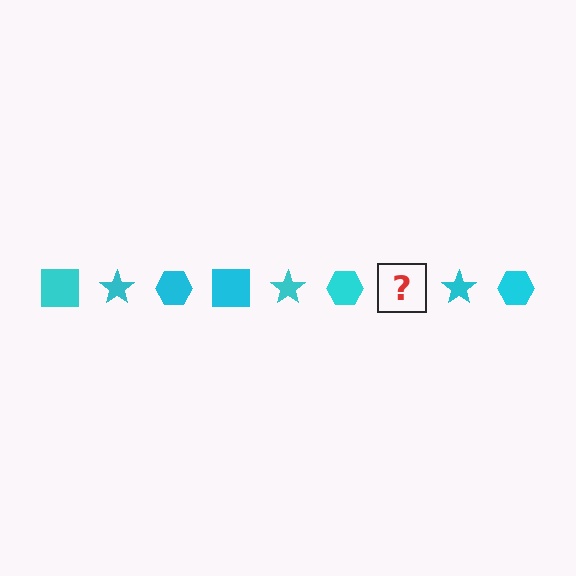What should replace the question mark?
The question mark should be replaced with a cyan square.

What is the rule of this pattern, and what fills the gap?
The rule is that the pattern cycles through square, star, hexagon shapes in cyan. The gap should be filled with a cyan square.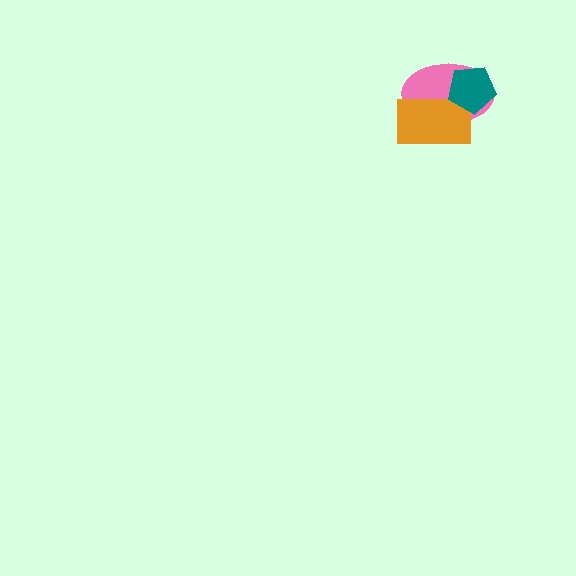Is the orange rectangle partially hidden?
Yes, it is partially covered by another shape.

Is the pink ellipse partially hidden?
Yes, it is partially covered by another shape.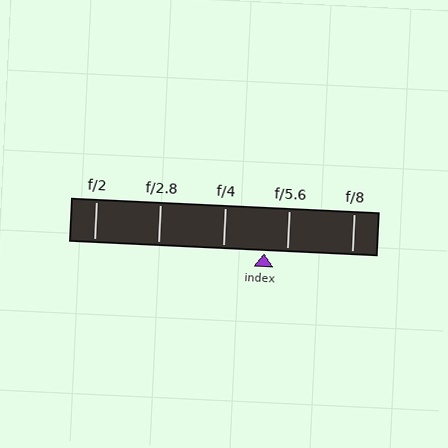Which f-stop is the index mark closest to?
The index mark is closest to f/5.6.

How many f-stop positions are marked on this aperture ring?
There are 5 f-stop positions marked.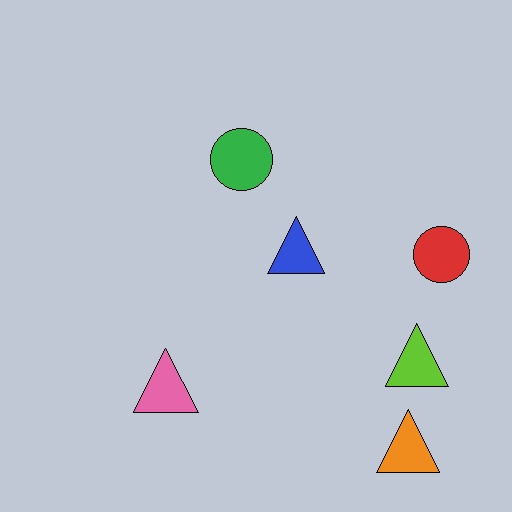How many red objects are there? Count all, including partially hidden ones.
There is 1 red object.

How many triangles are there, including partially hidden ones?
There are 4 triangles.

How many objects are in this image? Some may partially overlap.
There are 6 objects.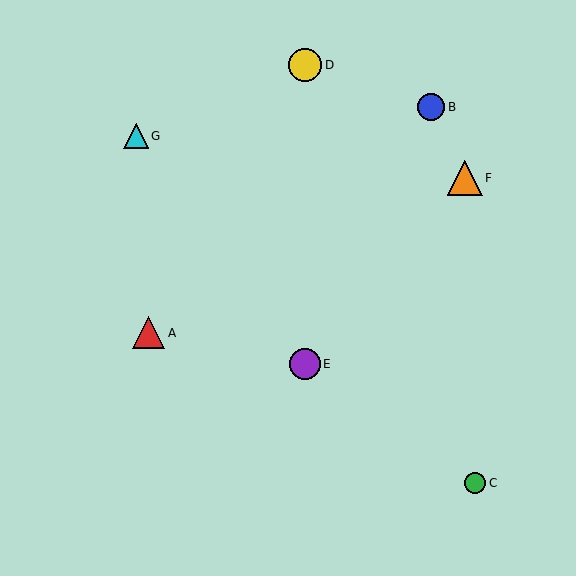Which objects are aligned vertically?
Objects D, E are aligned vertically.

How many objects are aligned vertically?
2 objects (D, E) are aligned vertically.